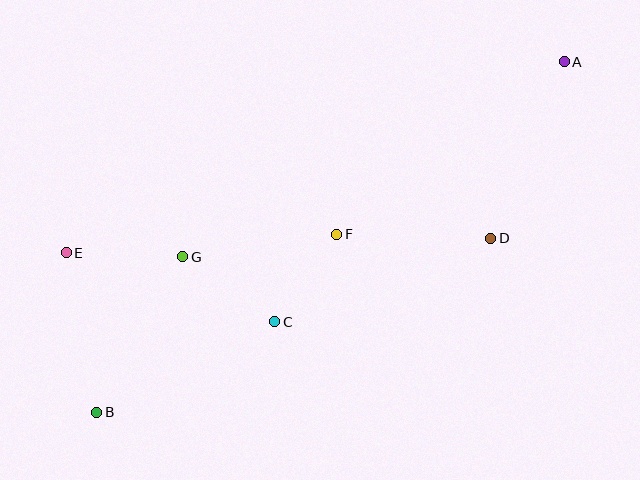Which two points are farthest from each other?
Points A and B are farthest from each other.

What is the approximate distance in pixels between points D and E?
The distance between D and E is approximately 425 pixels.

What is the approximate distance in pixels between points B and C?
The distance between B and C is approximately 200 pixels.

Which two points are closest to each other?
Points C and F are closest to each other.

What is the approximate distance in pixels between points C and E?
The distance between C and E is approximately 219 pixels.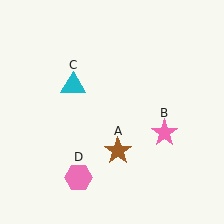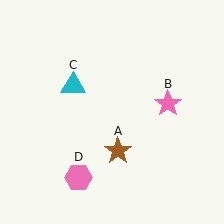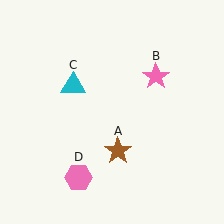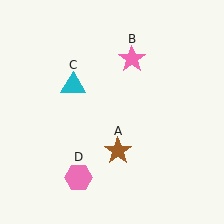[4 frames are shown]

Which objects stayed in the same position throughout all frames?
Brown star (object A) and cyan triangle (object C) and pink hexagon (object D) remained stationary.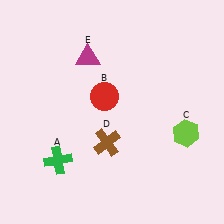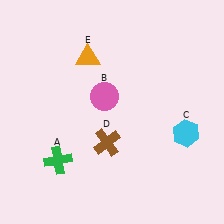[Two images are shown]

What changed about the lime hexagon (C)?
In Image 1, C is lime. In Image 2, it changed to cyan.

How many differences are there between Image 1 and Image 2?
There are 3 differences between the two images.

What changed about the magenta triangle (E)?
In Image 1, E is magenta. In Image 2, it changed to orange.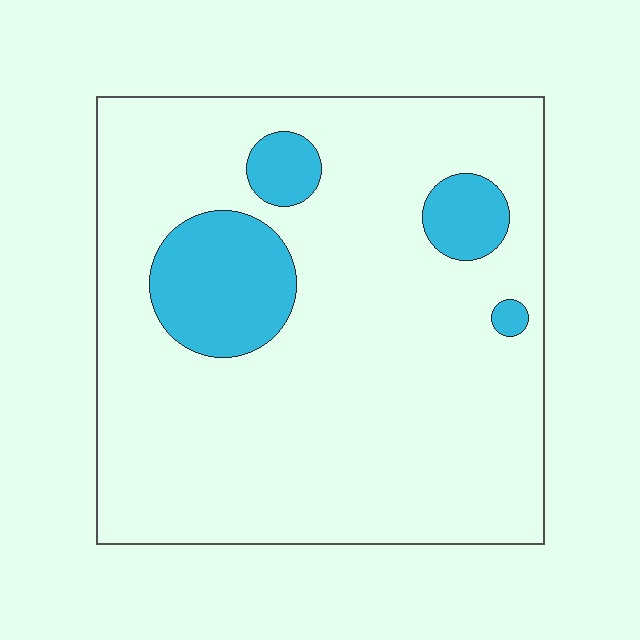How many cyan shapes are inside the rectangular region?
4.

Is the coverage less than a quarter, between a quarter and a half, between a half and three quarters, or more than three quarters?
Less than a quarter.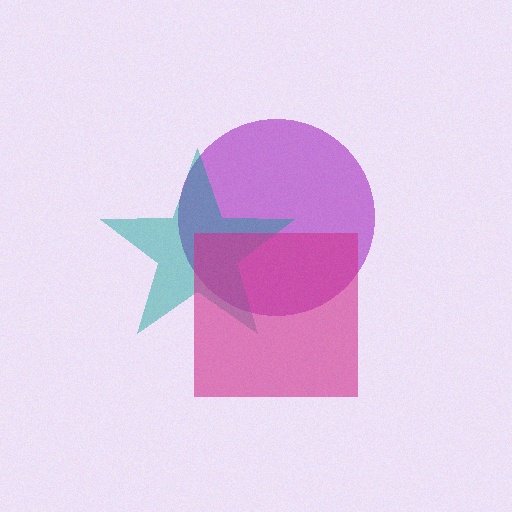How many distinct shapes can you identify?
There are 3 distinct shapes: a purple circle, a teal star, a magenta square.